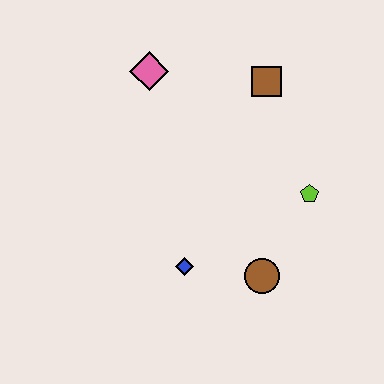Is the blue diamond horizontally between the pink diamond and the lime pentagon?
Yes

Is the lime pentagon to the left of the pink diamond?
No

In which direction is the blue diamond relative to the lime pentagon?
The blue diamond is to the left of the lime pentagon.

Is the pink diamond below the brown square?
No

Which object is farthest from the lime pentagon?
The pink diamond is farthest from the lime pentagon.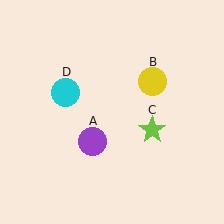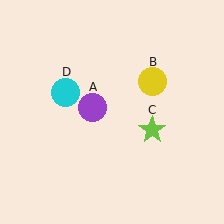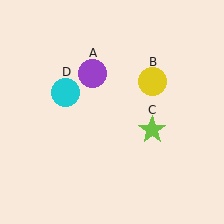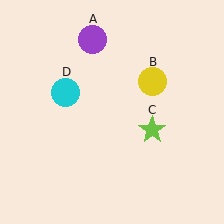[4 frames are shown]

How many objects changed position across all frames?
1 object changed position: purple circle (object A).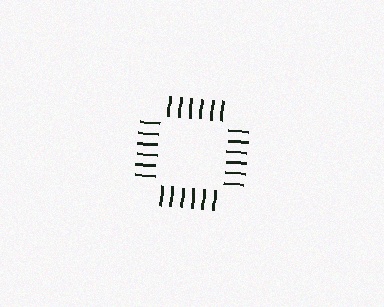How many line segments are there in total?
24 — 6 along each of the 4 edges.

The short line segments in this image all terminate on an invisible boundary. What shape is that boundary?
An illusory square — the line segments terminate on its edges but no continuous stroke is drawn.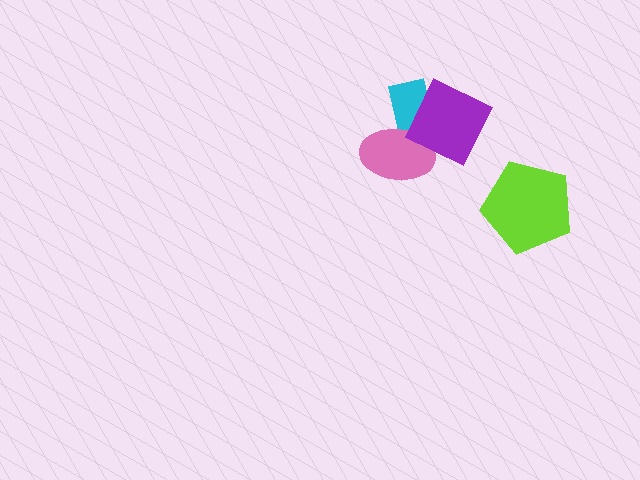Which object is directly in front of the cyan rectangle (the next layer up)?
The pink ellipse is directly in front of the cyan rectangle.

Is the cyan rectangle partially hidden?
Yes, it is partially covered by another shape.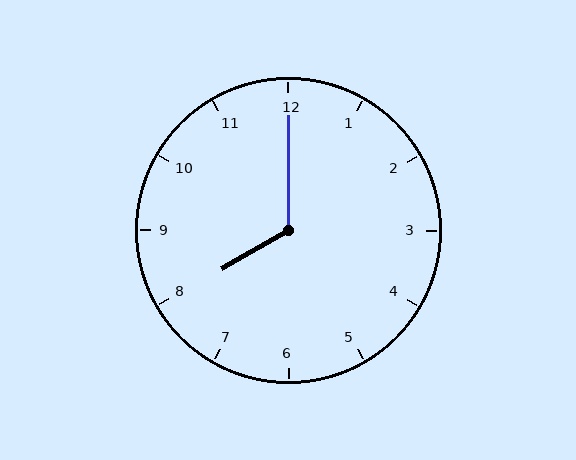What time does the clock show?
8:00.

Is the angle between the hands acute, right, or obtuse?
It is obtuse.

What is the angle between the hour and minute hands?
Approximately 120 degrees.